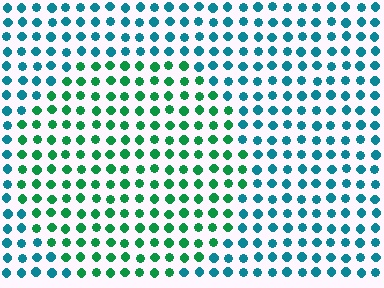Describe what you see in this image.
The image is filled with small teal elements in a uniform arrangement. A circle-shaped region is visible where the elements are tinted to a slightly different hue, forming a subtle color boundary.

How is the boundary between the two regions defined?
The boundary is defined purely by a slight shift in hue (about 43 degrees). Spacing, size, and orientation are identical on both sides.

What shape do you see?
I see a circle.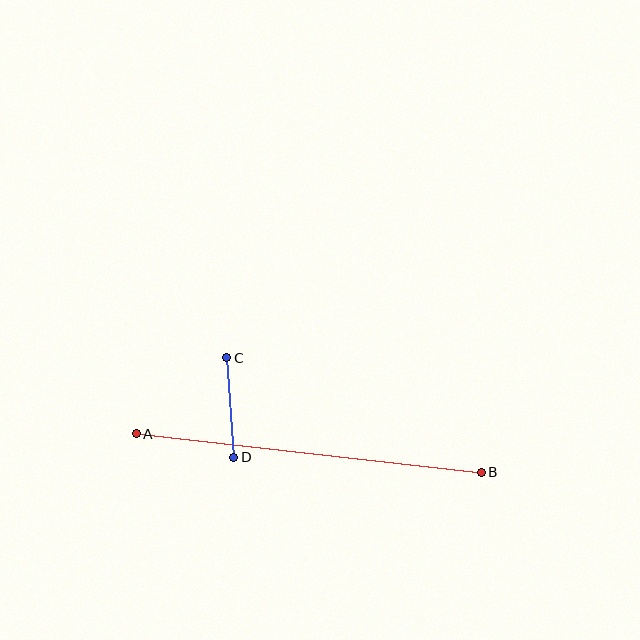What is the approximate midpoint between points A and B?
The midpoint is at approximately (309, 453) pixels.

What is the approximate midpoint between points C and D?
The midpoint is at approximately (230, 408) pixels.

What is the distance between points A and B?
The distance is approximately 347 pixels.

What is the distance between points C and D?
The distance is approximately 99 pixels.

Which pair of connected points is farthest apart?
Points A and B are farthest apart.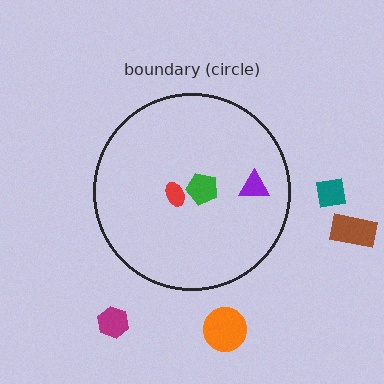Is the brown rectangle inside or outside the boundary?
Outside.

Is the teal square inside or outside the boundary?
Outside.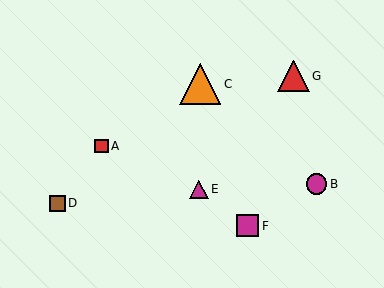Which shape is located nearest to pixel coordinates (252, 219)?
The magenta square (labeled F) at (248, 226) is nearest to that location.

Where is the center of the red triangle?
The center of the red triangle is at (294, 76).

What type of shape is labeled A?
Shape A is a red square.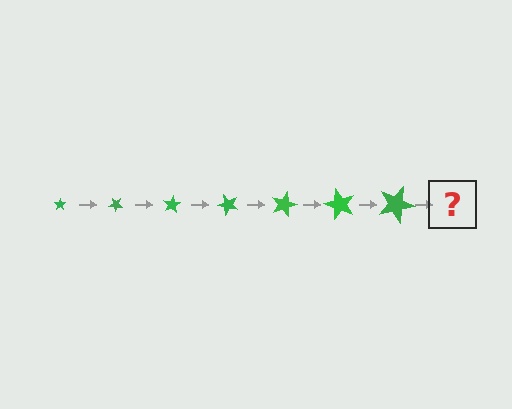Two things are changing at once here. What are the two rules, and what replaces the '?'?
The two rules are that the star grows larger each step and it rotates 40 degrees each step. The '?' should be a star, larger than the previous one and rotated 280 degrees from the start.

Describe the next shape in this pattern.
It should be a star, larger than the previous one and rotated 280 degrees from the start.